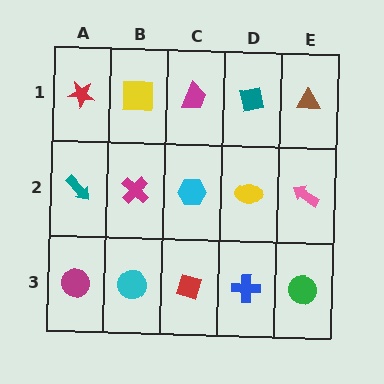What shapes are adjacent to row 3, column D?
A yellow ellipse (row 2, column D), a red diamond (row 3, column C), a green circle (row 3, column E).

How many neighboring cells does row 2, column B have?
4.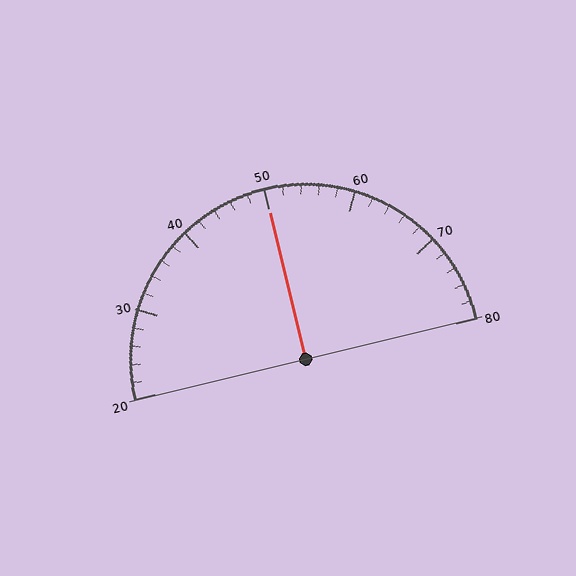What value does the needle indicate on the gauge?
The needle indicates approximately 50.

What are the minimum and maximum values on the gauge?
The gauge ranges from 20 to 80.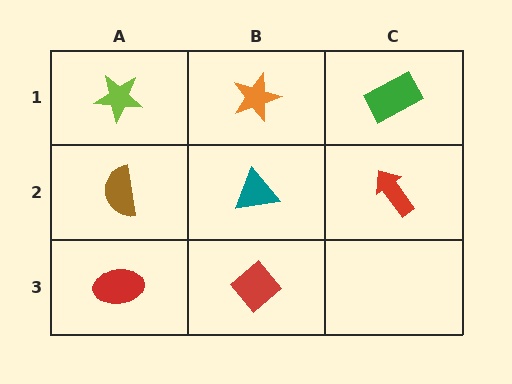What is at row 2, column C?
A red arrow.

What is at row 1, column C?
A green rectangle.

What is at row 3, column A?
A red ellipse.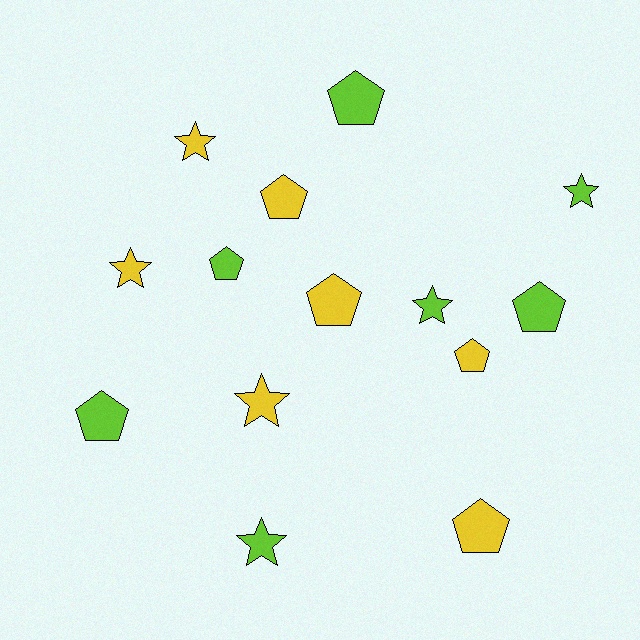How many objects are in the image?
There are 14 objects.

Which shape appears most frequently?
Pentagon, with 8 objects.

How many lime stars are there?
There are 3 lime stars.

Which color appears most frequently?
Lime, with 7 objects.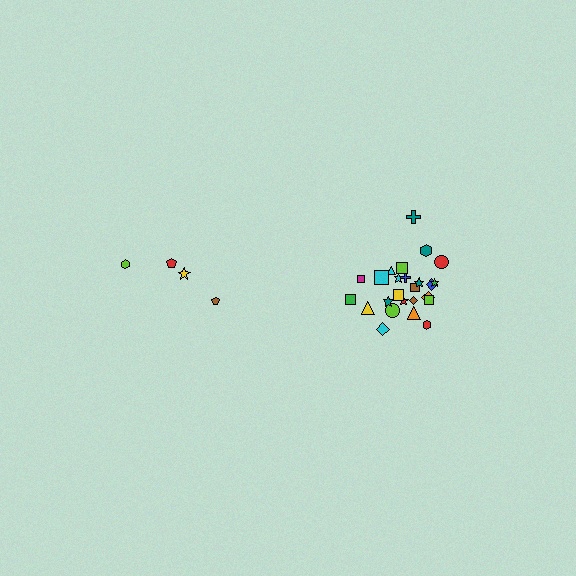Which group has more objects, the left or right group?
The right group.